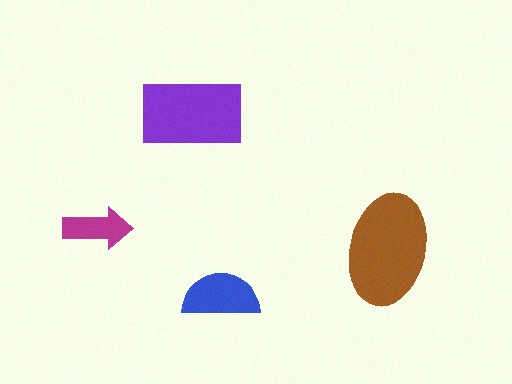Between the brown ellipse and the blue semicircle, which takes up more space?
The brown ellipse.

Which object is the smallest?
The magenta arrow.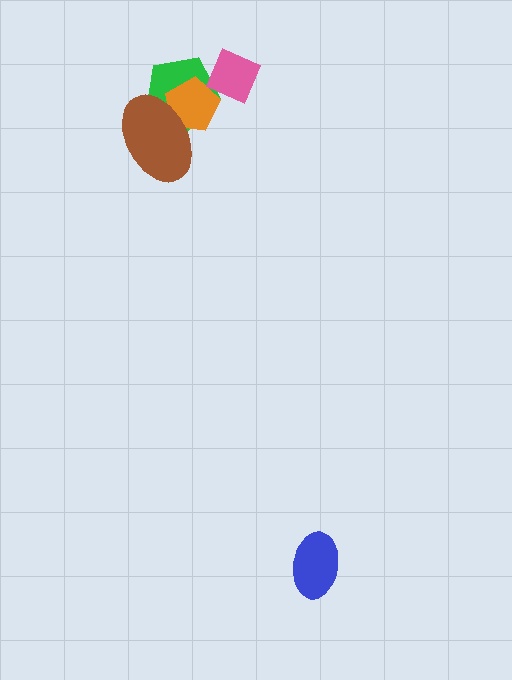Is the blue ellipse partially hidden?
No, no other shape covers it.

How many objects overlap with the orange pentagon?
3 objects overlap with the orange pentagon.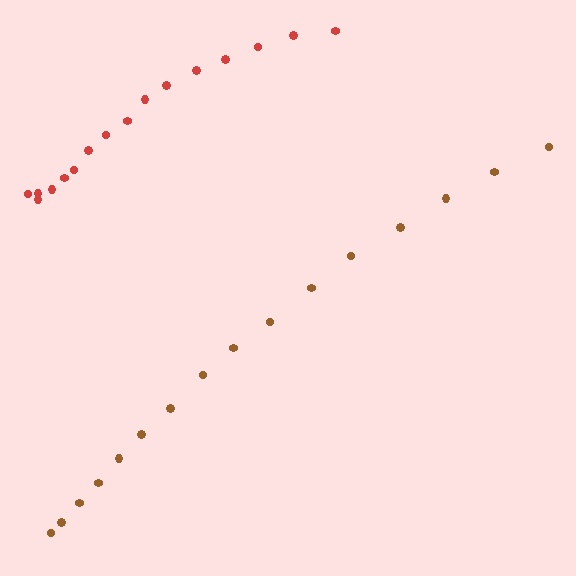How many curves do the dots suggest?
There are 2 distinct paths.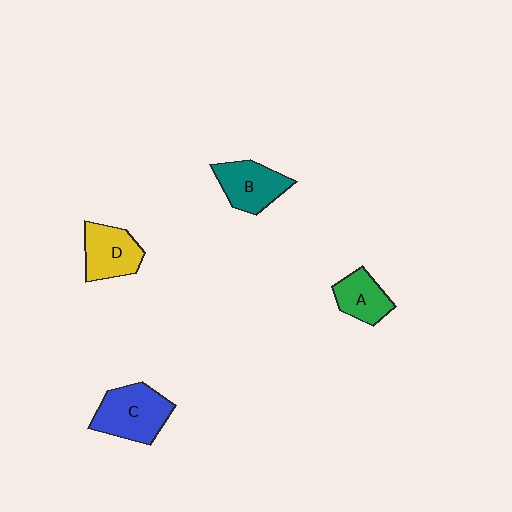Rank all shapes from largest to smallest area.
From largest to smallest: C (blue), B (teal), D (yellow), A (green).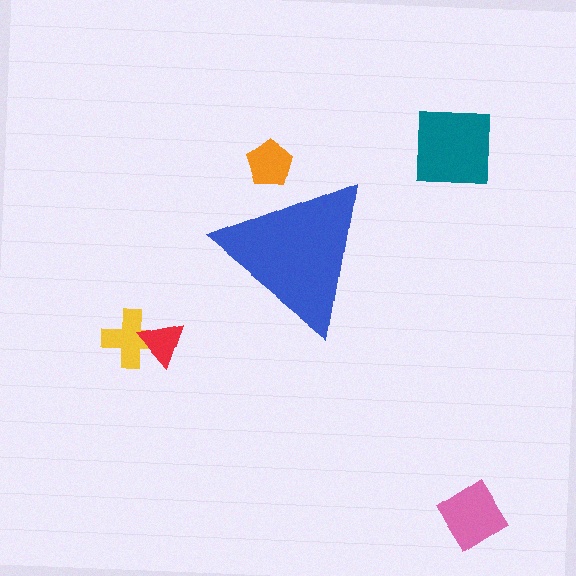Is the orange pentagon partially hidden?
Yes, the orange pentagon is partially hidden behind the blue triangle.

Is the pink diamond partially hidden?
No, the pink diamond is fully visible.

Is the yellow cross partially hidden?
No, the yellow cross is fully visible.